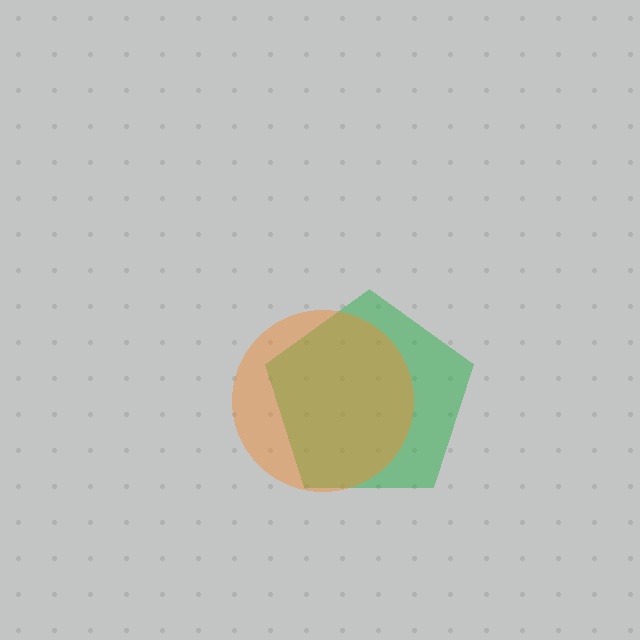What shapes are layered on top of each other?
The layered shapes are: a green pentagon, an orange circle.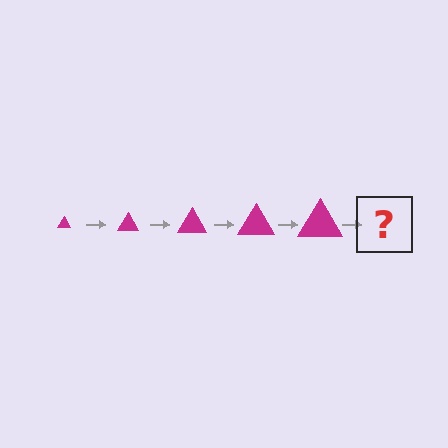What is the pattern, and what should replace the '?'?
The pattern is that the triangle gets progressively larger each step. The '?' should be a magenta triangle, larger than the previous one.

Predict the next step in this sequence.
The next step is a magenta triangle, larger than the previous one.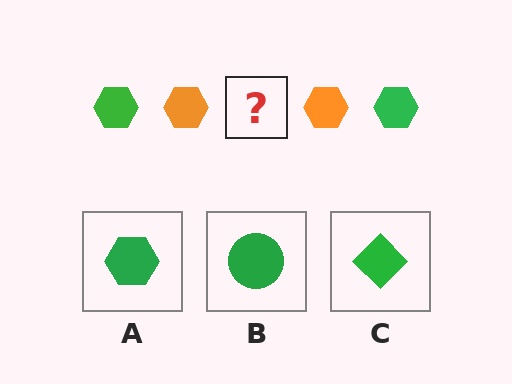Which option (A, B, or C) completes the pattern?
A.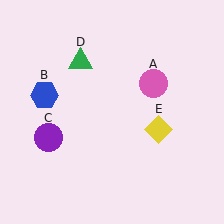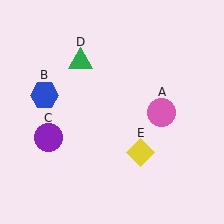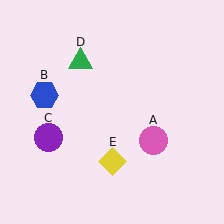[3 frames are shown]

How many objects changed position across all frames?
2 objects changed position: pink circle (object A), yellow diamond (object E).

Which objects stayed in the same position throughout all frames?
Blue hexagon (object B) and purple circle (object C) and green triangle (object D) remained stationary.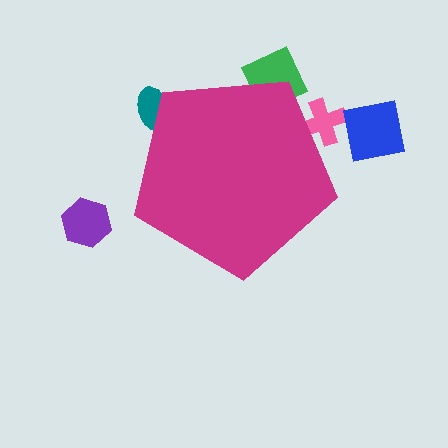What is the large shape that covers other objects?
A magenta pentagon.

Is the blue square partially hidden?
No, the blue square is fully visible.